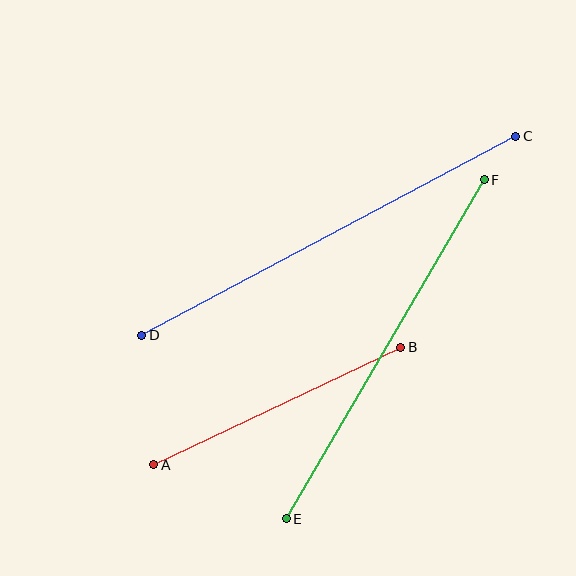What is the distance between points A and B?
The distance is approximately 274 pixels.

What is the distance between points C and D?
The distance is approximately 424 pixels.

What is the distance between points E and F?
The distance is approximately 392 pixels.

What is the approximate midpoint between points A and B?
The midpoint is at approximately (277, 406) pixels.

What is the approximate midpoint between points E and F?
The midpoint is at approximately (385, 349) pixels.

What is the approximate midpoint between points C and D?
The midpoint is at approximately (329, 236) pixels.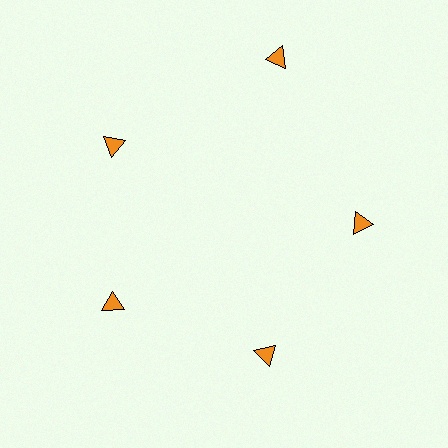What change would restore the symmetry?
The symmetry would be restored by moving it inward, back onto the ring so that all 5 triangles sit at equal angles and equal distance from the center.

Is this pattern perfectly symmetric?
No. The 5 orange triangles are arranged in a ring, but one element near the 1 o'clock position is pushed outward from the center, breaking the 5-fold rotational symmetry.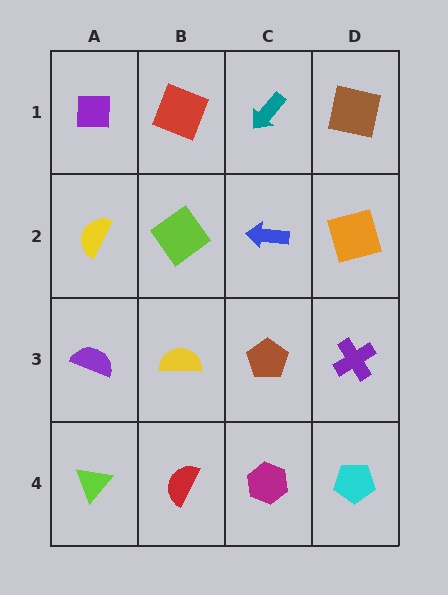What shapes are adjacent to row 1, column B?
A lime diamond (row 2, column B), a purple square (row 1, column A), a teal arrow (row 1, column C).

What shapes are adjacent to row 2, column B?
A red square (row 1, column B), a yellow semicircle (row 3, column B), a yellow semicircle (row 2, column A), a blue arrow (row 2, column C).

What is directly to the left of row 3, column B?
A purple semicircle.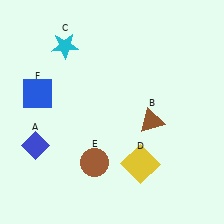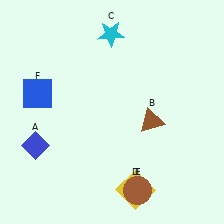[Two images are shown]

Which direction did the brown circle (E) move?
The brown circle (E) moved right.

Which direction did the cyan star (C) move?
The cyan star (C) moved right.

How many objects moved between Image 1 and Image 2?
3 objects moved between the two images.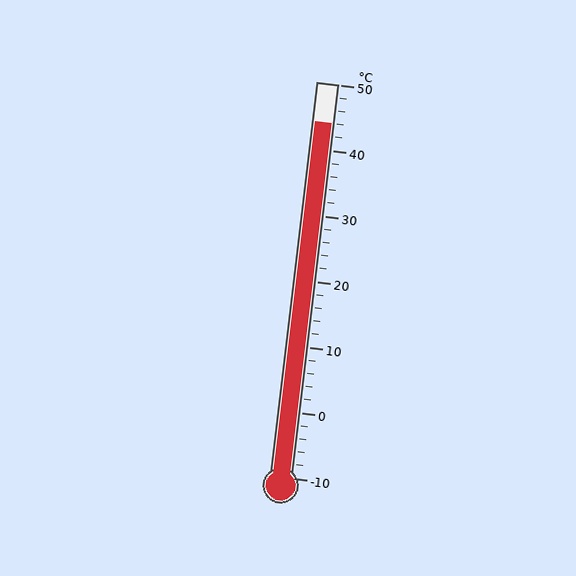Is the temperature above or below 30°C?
The temperature is above 30°C.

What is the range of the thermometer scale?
The thermometer scale ranges from -10°C to 50°C.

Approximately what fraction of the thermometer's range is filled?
The thermometer is filled to approximately 90% of its range.